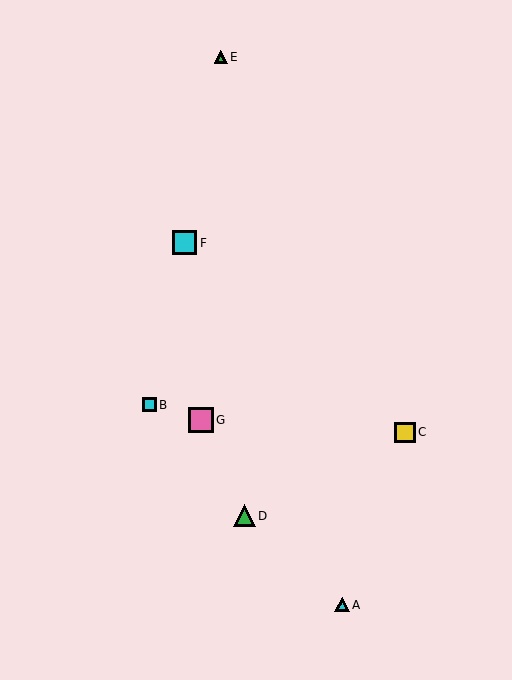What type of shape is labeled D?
Shape D is a green triangle.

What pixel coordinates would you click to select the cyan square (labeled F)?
Click at (185, 243) to select the cyan square F.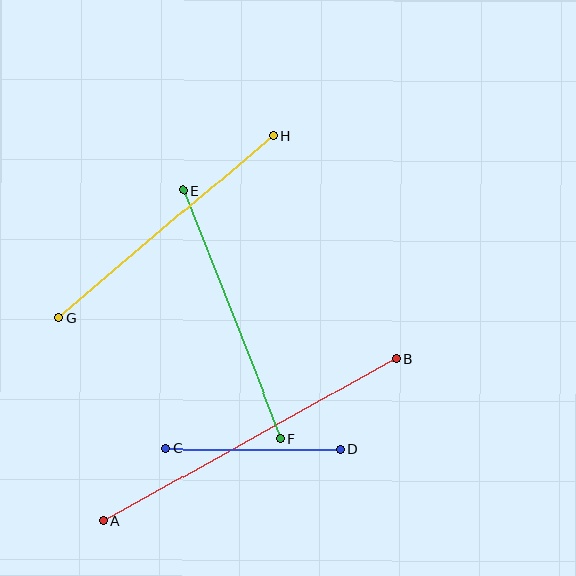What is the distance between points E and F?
The distance is approximately 267 pixels.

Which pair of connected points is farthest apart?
Points A and B are farthest apart.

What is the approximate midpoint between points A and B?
The midpoint is at approximately (250, 440) pixels.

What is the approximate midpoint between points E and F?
The midpoint is at approximately (232, 314) pixels.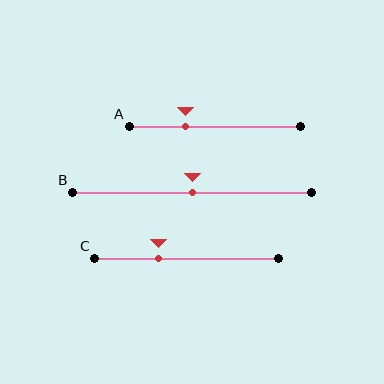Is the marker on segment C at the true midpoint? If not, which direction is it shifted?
No, the marker on segment C is shifted to the left by about 15% of the segment length.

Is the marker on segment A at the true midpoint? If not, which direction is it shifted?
No, the marker on segment A is shifted to the left by about 17% of the segment length.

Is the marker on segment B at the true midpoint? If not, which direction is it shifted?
Yes, the marker on segment B is at the true midpoint.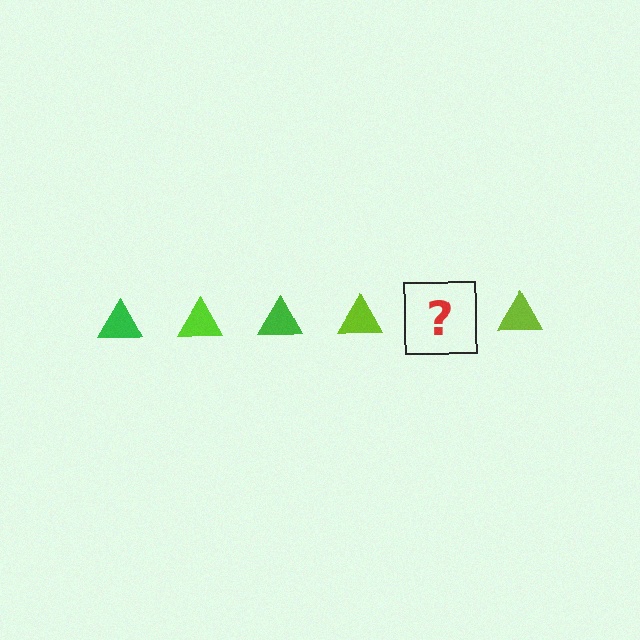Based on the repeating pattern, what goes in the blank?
The blank should be a green triangle.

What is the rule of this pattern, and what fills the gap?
The rule is that the pattern cycles through green, lime triangles. The gap should be filled with a green triangle.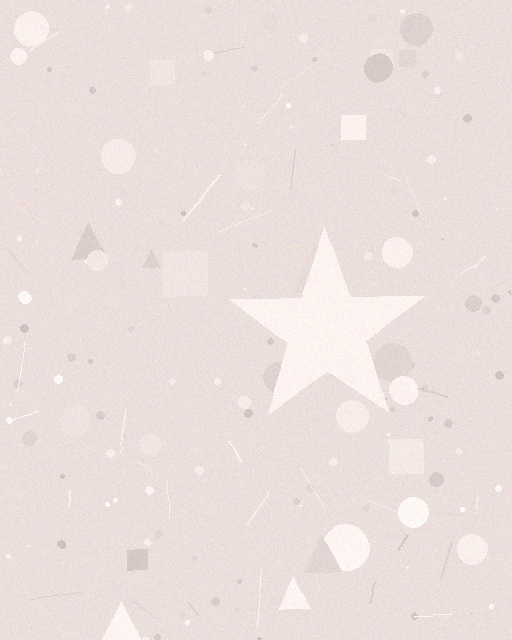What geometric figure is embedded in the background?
A star is embedded in the background.